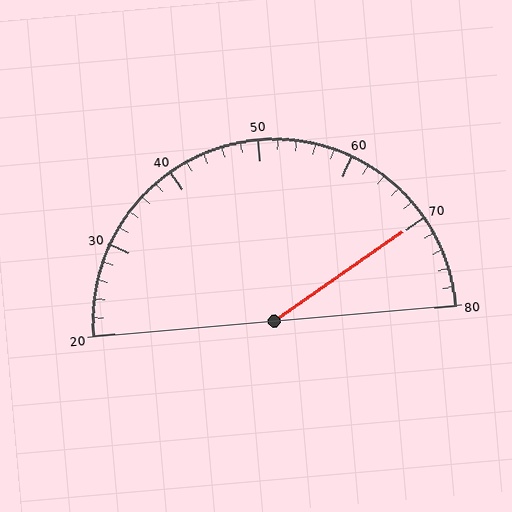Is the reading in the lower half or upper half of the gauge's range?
The reading is in the upper half of the range (20 to 80).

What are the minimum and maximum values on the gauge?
The gauge ranges from 20 to 80.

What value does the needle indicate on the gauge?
The needle indicates approximately 70.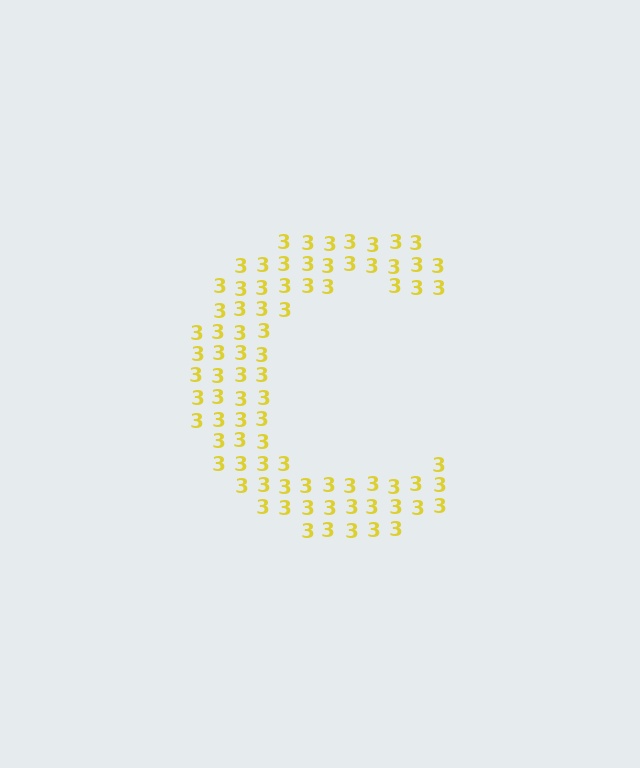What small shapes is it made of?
It is made of small digit 3's.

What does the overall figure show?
The overall figure shows the letter C.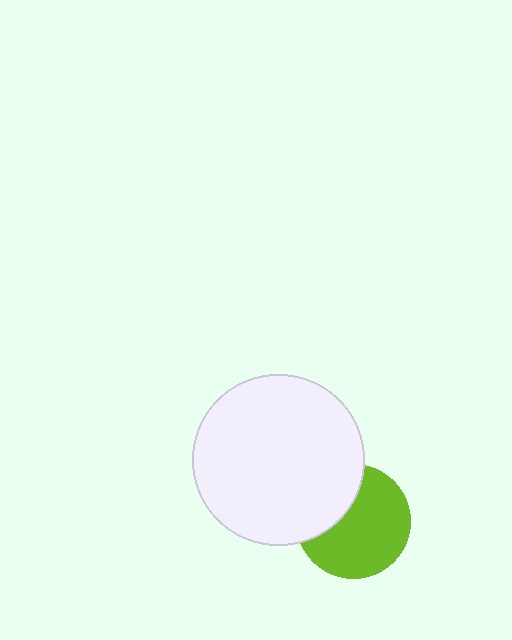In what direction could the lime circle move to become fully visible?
The lime circle could move toward the lower-right. That would shift it out from behind the white circle entirely.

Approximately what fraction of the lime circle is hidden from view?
Roughly 32% of the lime circle is hidden behind the white circle.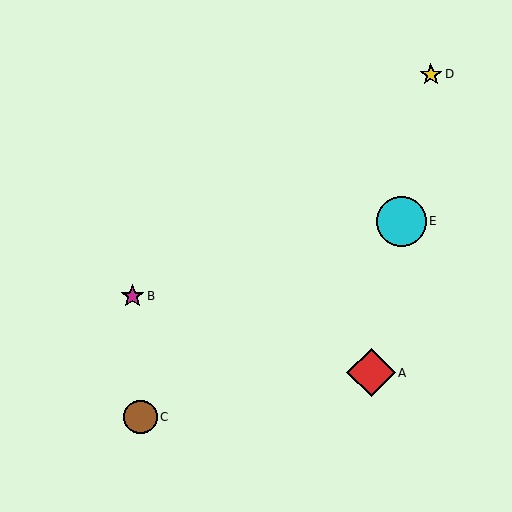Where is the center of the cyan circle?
The center of the cyan circle is at (401, 221).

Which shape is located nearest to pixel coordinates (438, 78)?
The yellow star (labeled D) at (431, 74) is nearest to that location.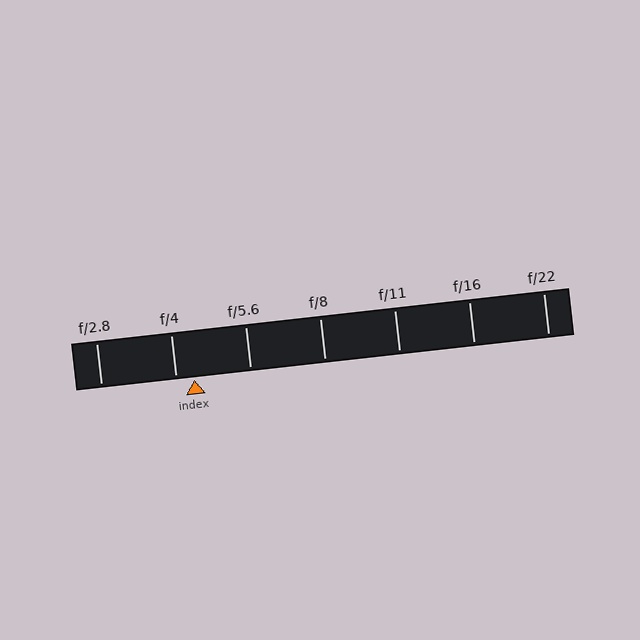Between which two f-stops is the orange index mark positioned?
The index mark is between f/4 and f/5.6.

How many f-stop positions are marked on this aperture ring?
There are 7 f-stop positions marked.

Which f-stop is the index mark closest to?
The index mark is closest to f/4.